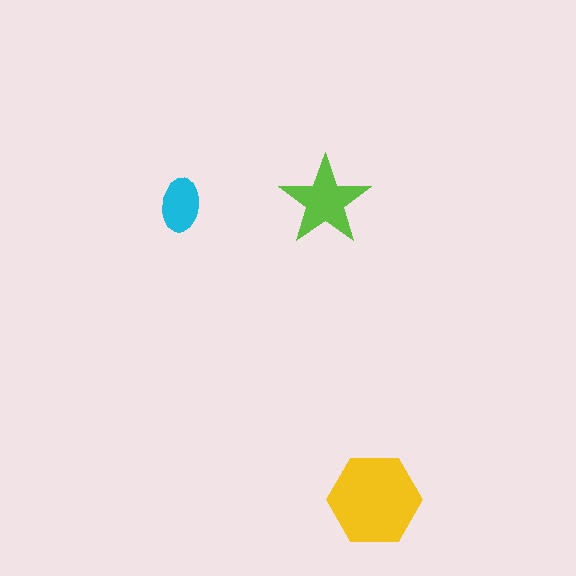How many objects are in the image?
There are 3 objects in the image.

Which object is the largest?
The yellow hexagon.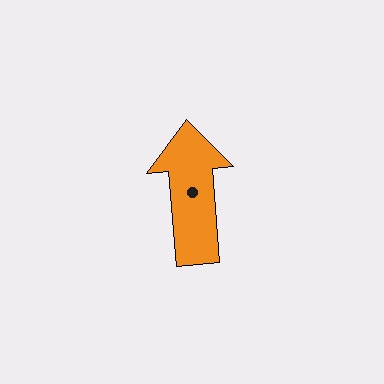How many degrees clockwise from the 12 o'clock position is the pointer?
Approximately 355 degrees.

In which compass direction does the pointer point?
North.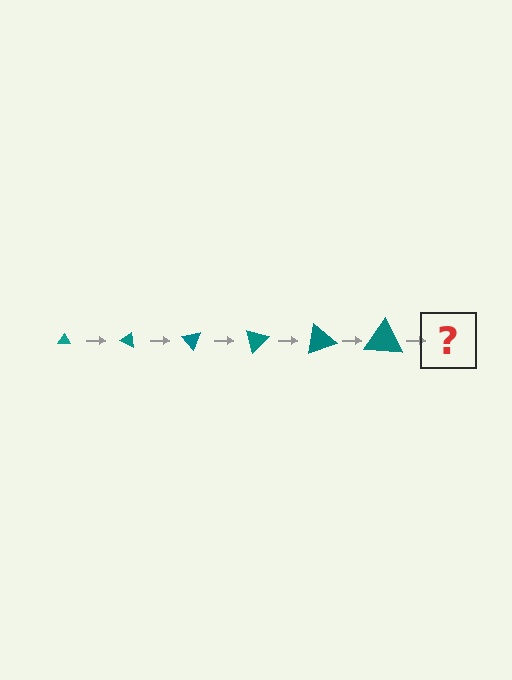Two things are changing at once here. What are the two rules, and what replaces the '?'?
The two rules are that the triangle grows larger each step and it rotates 25 degrees each step. The '?' should be a triangle, larger than the previous one and rotated 150 degrees from the start.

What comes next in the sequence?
The next element should be a triangle, larger than the previous one and rotated 150 degrees from the start.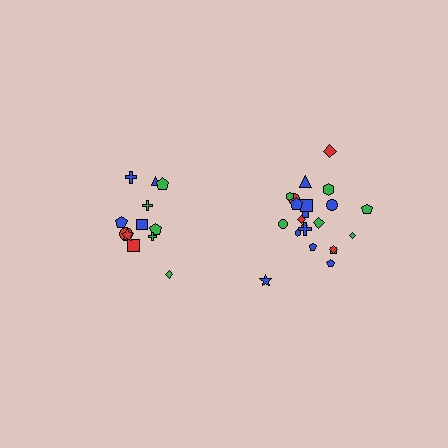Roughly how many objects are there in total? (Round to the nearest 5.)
Roughly 35 objects in total.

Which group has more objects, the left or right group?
The right group.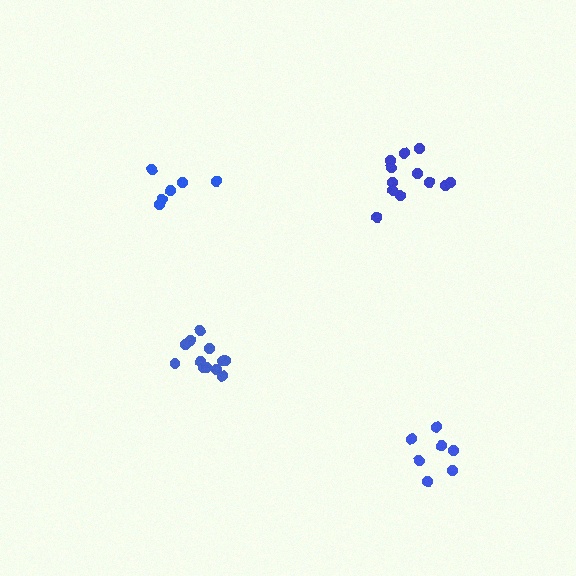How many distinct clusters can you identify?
There are 4 distinct clusters.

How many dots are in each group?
Group 1: 12 dots, Group 2: 12 dots, Group 3: 6 dots, Group 4: 7 dots (37 total).